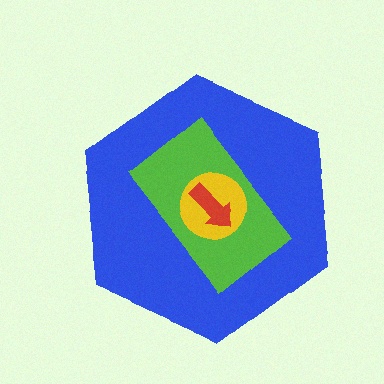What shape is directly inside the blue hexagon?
The lime rectangle.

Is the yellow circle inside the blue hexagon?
Yes.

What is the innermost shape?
The red arrow.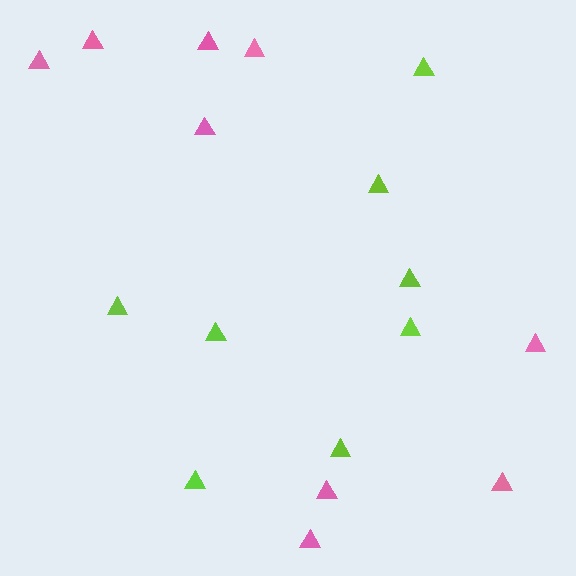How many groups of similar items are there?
There are 2 groups: one group of pink triangles (9) and one group of lime triangles (8).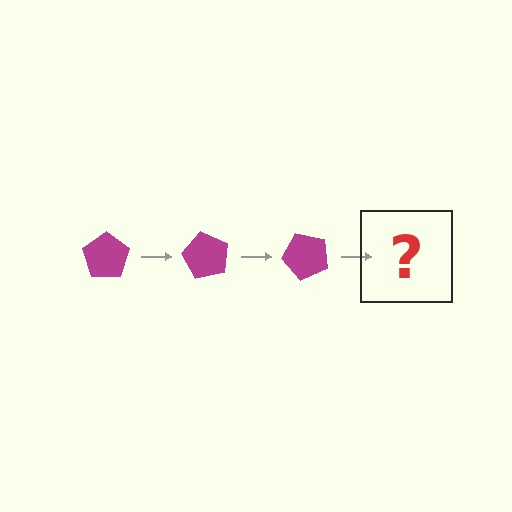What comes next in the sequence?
The next element should be a magenta pentagon rotated 180 degrees.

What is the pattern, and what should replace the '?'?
The pattern is that the pentagon rotates 60 degrees each step. The '?' should be a magenta pentagon rotated 180 degrees.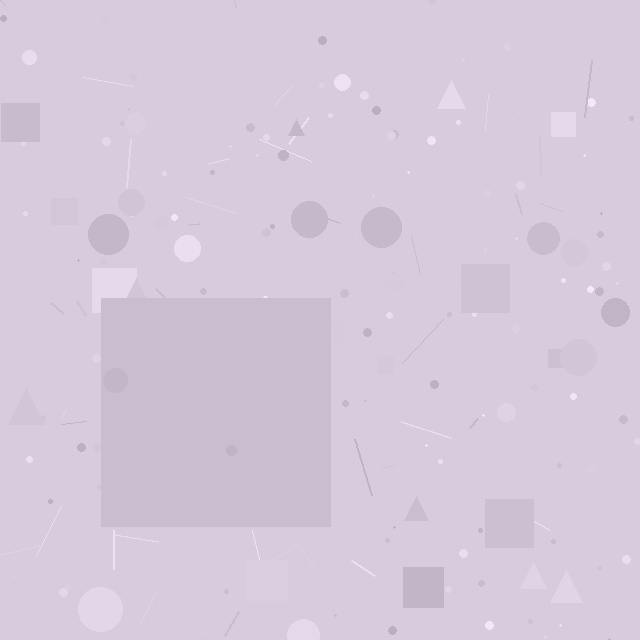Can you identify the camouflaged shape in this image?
The camouflaged shape is a square.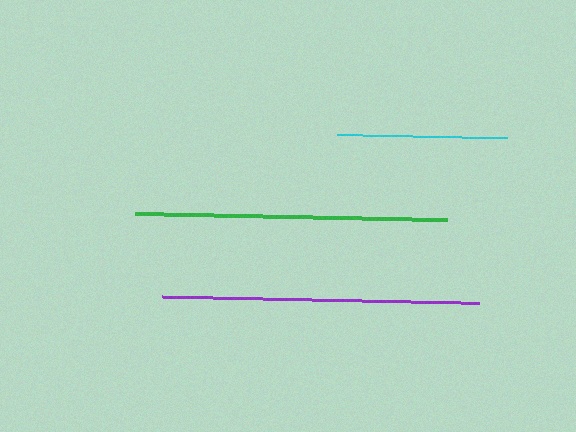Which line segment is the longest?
The purple line is the longest at approximately 317 pixels.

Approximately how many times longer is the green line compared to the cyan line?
The green line is approximately 1.8 times the length of the cyan line.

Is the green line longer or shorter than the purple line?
The purple line is longer than the green line.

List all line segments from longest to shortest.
From longest to shortest: purple, green, cyan.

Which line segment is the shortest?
The cyan line is the shortest at approximately 170 pixels.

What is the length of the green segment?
The green segment is approximately 312 pixels long.